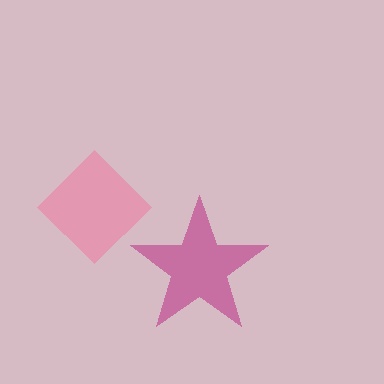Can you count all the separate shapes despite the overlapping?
Yes, there are 2 separate shapes.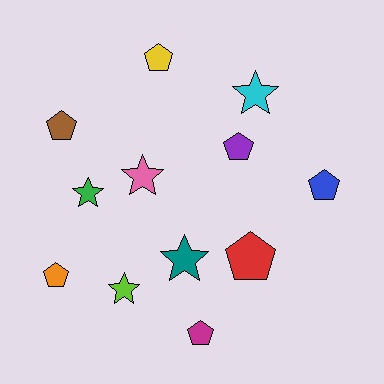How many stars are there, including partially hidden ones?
There are 5 stars.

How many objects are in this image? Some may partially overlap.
There are 12 objects.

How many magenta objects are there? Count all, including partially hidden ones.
There is 1 magenta object.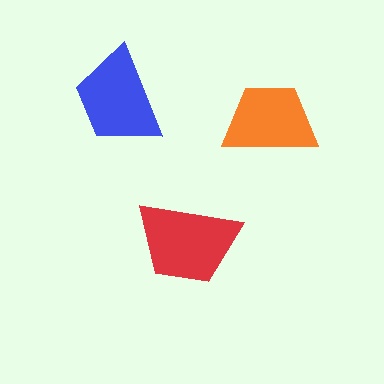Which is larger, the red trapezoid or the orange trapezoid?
The red one.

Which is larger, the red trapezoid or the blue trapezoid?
The red one.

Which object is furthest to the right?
The orange trapezoid is rightmost.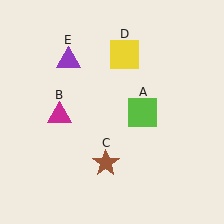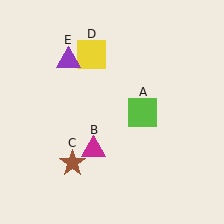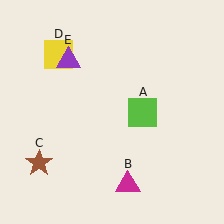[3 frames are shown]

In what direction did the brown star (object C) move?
The brown star (object C) moved left.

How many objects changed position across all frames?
3 objects changed position: magenta triangle (object B), brown star (object C), yellow square (object D).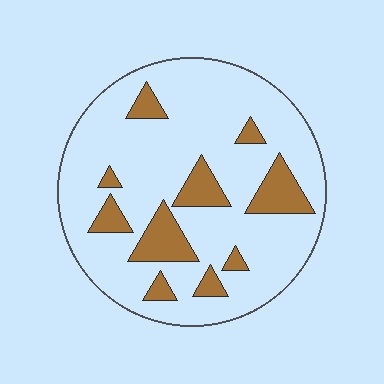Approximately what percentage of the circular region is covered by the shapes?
Approximately 20%.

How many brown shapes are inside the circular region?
10.